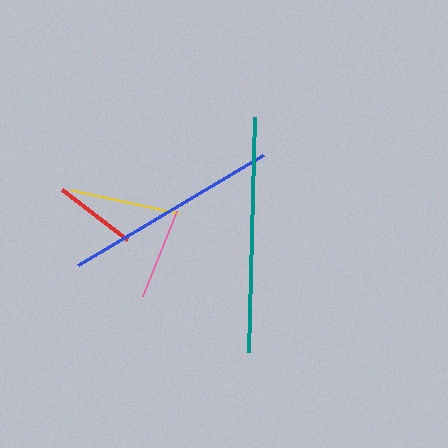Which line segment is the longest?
The teal line is the longest at approximately 234 pixels.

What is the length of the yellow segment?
The yellow segment is approximately 109 pixels long.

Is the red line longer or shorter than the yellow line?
The yellow line is longer than the red line.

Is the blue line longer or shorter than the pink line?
The blue line is longer than the pink line.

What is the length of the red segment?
The red segment is approximately 82 pixels long.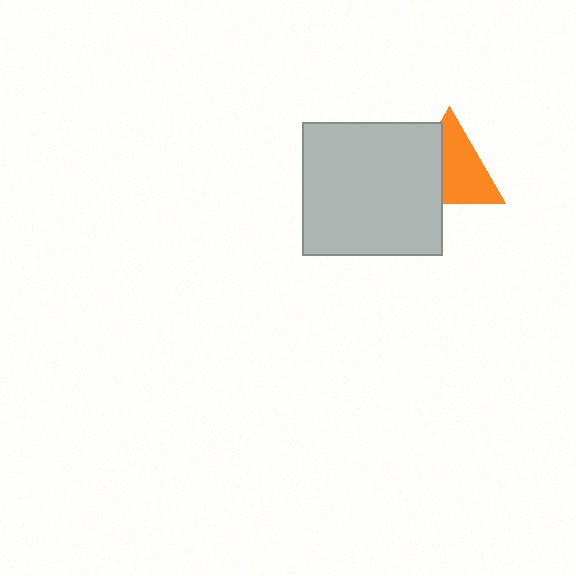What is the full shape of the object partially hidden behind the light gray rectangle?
The partially hidden object is an orange triangle.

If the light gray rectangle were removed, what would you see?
You would see the complete orange triangle.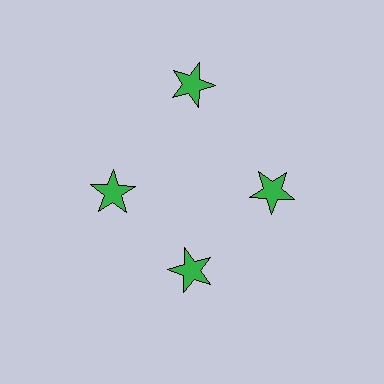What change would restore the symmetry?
The symmetry would be restored by moving it inward, back onto the ring so that all 4 stars sit at equal angles and equal distance from the center.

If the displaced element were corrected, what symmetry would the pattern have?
It would have 4-fold rotational symmetry — the pattern would map onto itself every 90 degrees.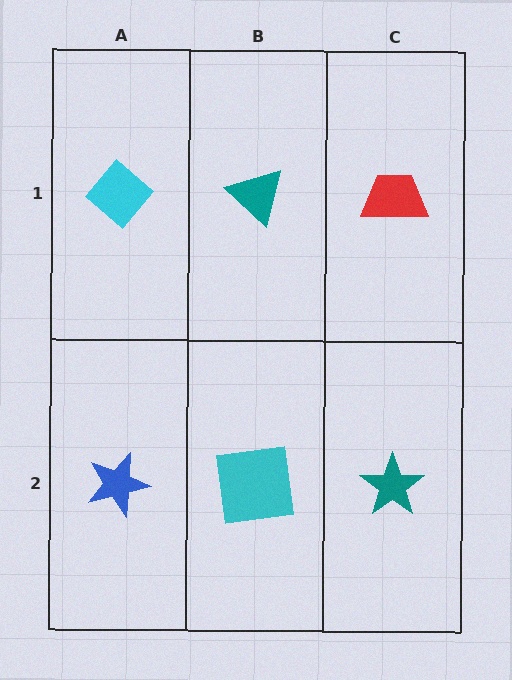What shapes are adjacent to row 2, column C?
A red trapezoid (row 1, column C), a cyan square (row 2, column B).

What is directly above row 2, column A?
A cyan diamond.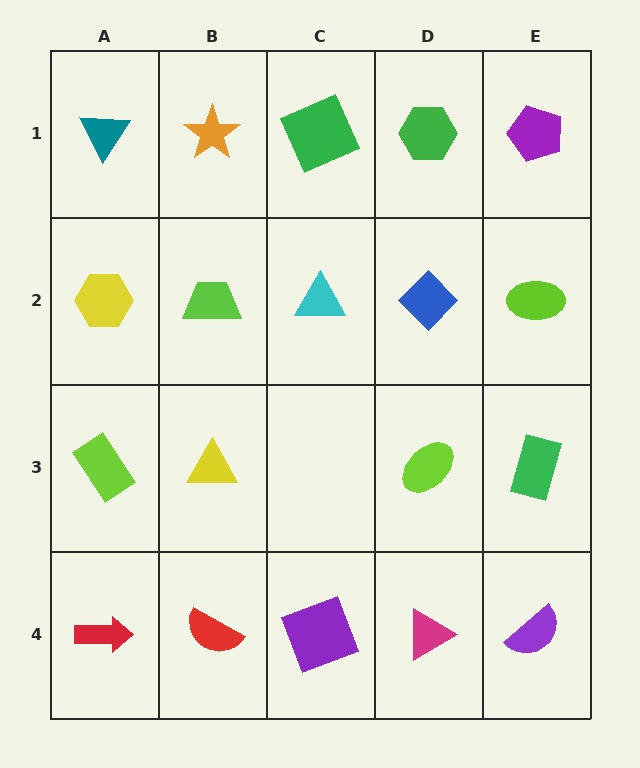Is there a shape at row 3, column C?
No, that cell is empty.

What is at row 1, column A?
A teal triangle.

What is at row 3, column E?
A green rectangle.